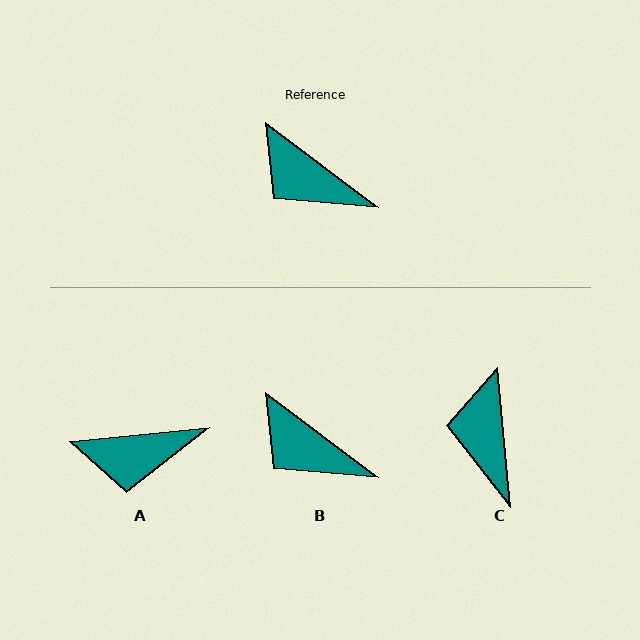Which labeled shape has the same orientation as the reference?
B.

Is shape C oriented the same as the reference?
No, it is off by about 47 degrees.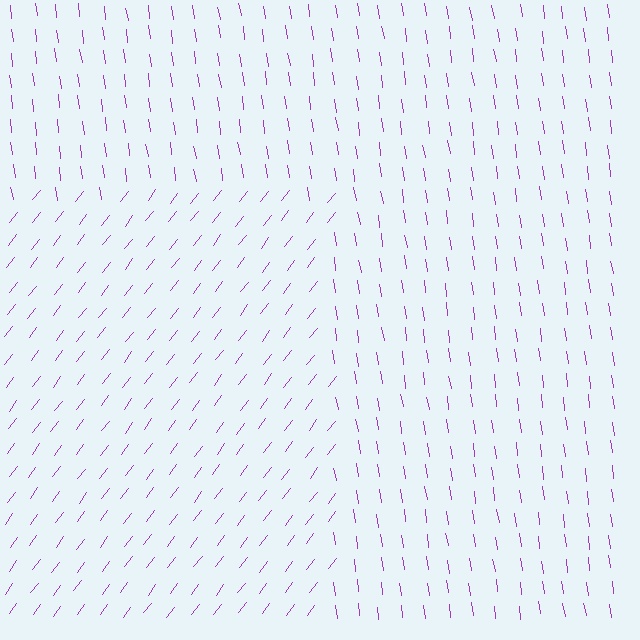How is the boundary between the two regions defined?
The boundary is defined purely by a change in line orientation (approximately 45 degrees difference). All lines are the same color and thickness.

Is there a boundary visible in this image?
Yes, there is a texture boundary formed by a change in line orientation.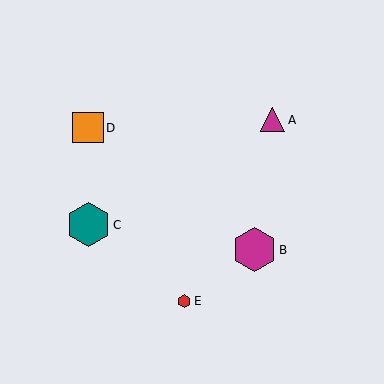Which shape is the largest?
The magenta hexagon (labeled B) is the largest.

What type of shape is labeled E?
Shape E is a red hexagon.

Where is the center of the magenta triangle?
The center of the magenta triangle is at (273, 120).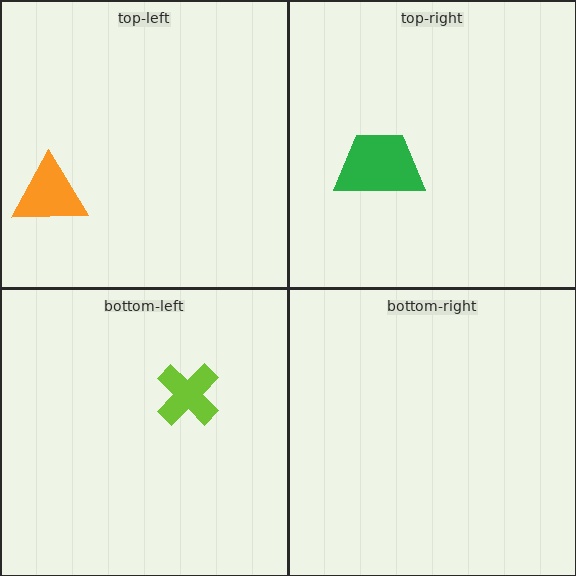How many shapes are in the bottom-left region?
1.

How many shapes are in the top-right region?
1.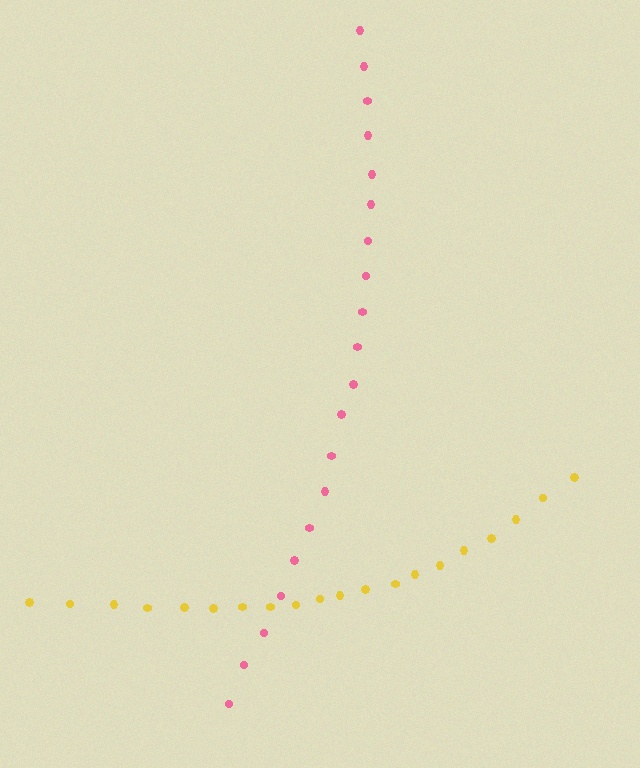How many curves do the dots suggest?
There are 2 distinct paths.